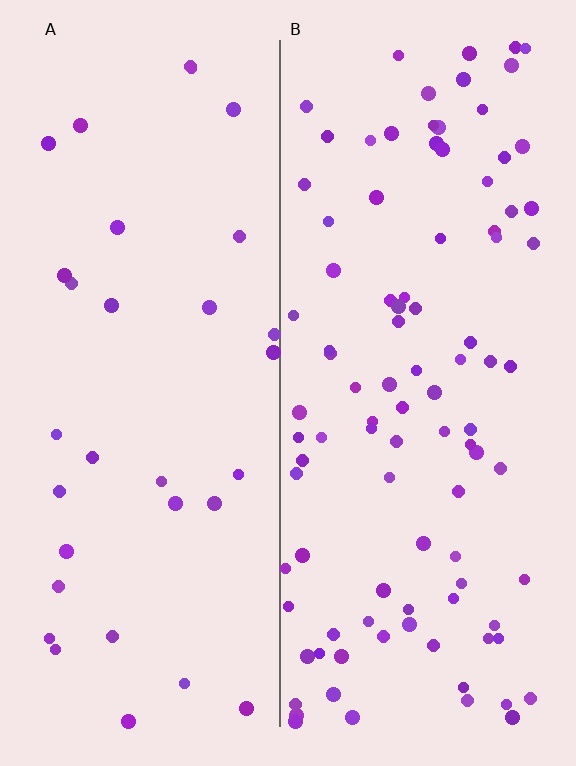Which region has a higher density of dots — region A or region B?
B (the right).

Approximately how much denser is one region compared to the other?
Approximately 3.1× — region B over region A.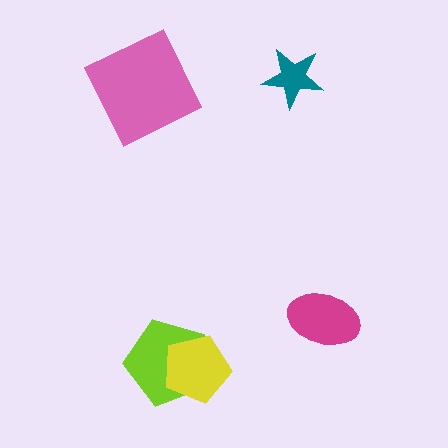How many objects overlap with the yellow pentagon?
1 object overlaps with the yellow pentagon.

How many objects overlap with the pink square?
0 objects overlap with the pink square.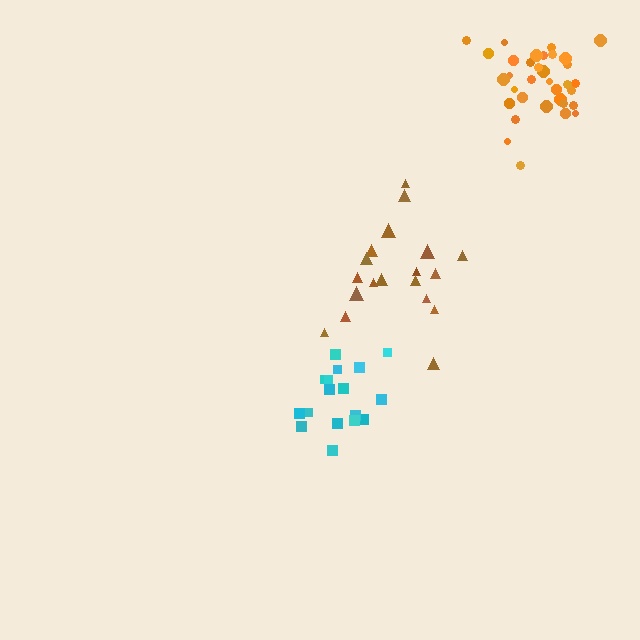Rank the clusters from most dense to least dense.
orange, cyan, brown.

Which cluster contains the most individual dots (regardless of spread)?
Orange (35).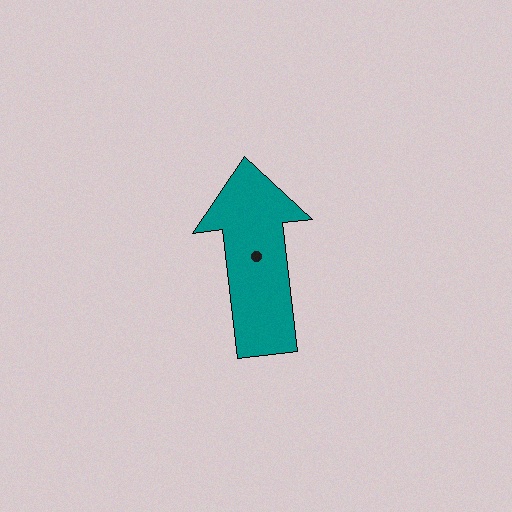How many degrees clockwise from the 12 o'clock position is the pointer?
Approximately 353 degrees.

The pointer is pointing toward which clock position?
Roughly 12 o'clock.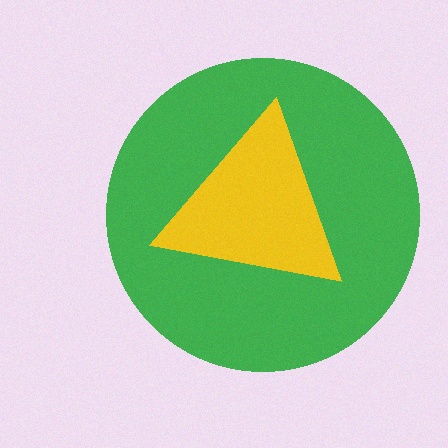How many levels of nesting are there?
2.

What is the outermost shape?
The green circle.